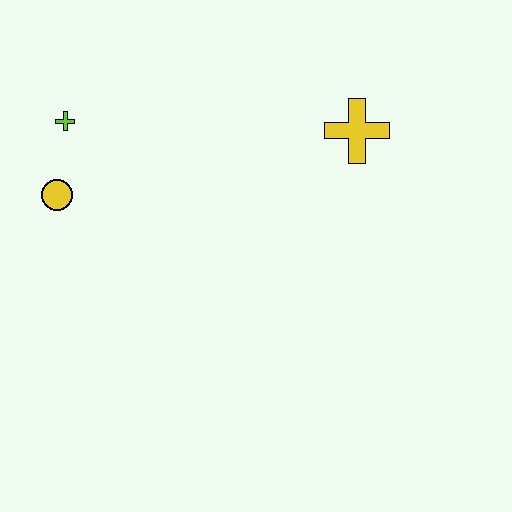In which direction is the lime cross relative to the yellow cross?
The lime cross is to the left of the yellow cross.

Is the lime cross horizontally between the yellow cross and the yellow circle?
Yes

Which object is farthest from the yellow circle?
The yellow cross is farthest from the yellow circle.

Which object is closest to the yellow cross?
The lime cross is closest to the yellow cross.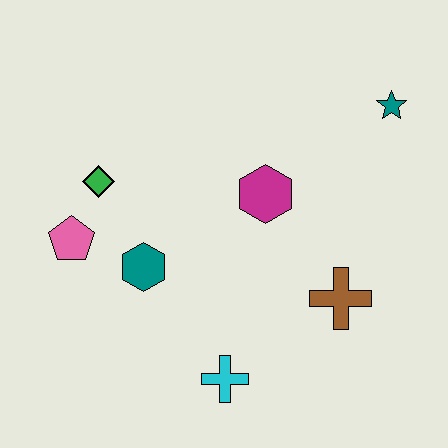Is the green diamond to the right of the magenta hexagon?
No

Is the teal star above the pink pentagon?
Yes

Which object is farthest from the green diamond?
The teal star is farthest from the green diamond.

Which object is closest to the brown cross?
The magenta hexagon is closest to the brown cross.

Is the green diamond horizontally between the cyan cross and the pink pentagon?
Yes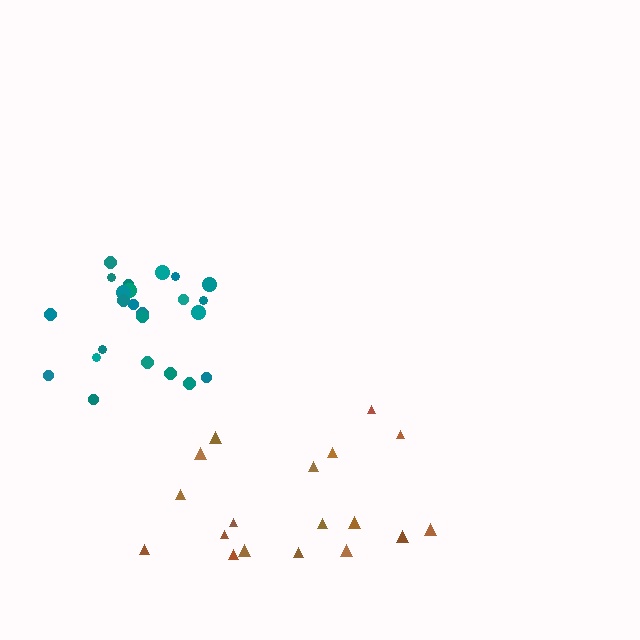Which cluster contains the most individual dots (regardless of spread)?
Teal (24).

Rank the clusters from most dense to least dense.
teal, brown.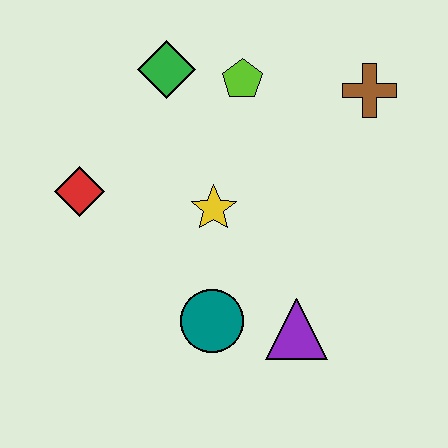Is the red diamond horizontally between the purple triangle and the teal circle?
No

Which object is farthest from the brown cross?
The red diamond is farthest from the brown cross.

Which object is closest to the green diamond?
The lime pentagon is closest to the green diamond.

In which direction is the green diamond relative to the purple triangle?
The green diamond is above the purple triangle.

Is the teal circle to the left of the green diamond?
No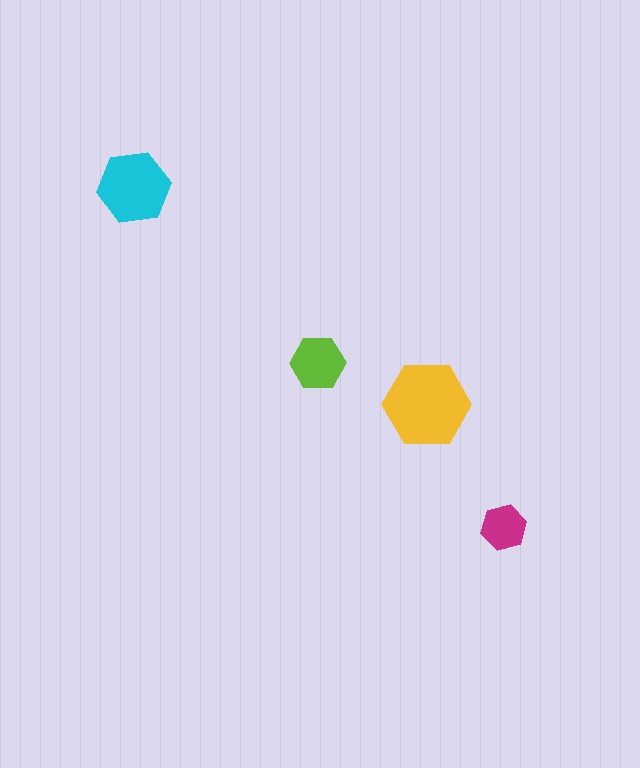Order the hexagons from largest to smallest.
the yellow one, the cyan one, the lime one, the magenta one.